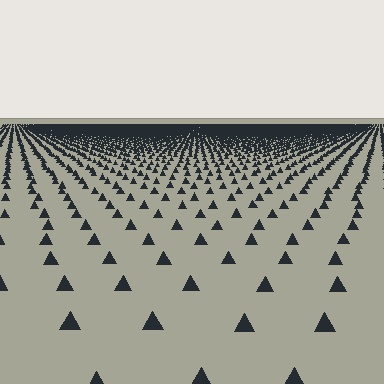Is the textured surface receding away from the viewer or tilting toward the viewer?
The surface is receding away from the viewer. Texture elements get smaller and denser toward the top.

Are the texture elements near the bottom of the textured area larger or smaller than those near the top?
Larger. Near the bottom, elements are closer to the viewer and appear at a bigger on-screen size.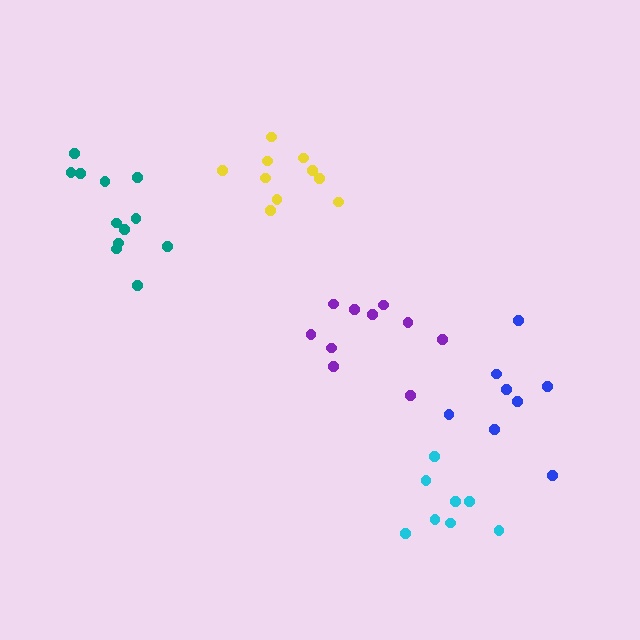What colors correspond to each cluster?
The clusters are colored: teal, purple, blue, yellow, cyan.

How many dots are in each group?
Group 1: 12 dots, Group 2: 10 dots, Group 3: 8 dots, Group 4: 10 dots, Group 5: 8 dots (48 total).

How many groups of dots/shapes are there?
There are 5 groups.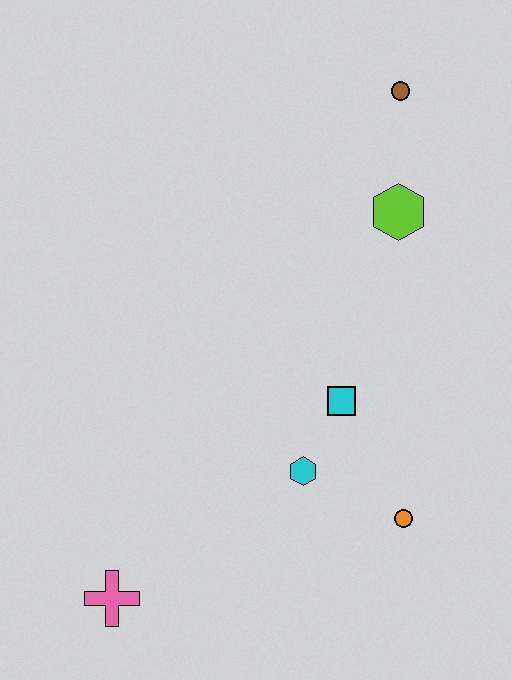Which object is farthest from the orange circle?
The brown circle is farthest from the orange circle.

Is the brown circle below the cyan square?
No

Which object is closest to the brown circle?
The lime hexagon is closest to the brown circle.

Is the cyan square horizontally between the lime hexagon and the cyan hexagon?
Yes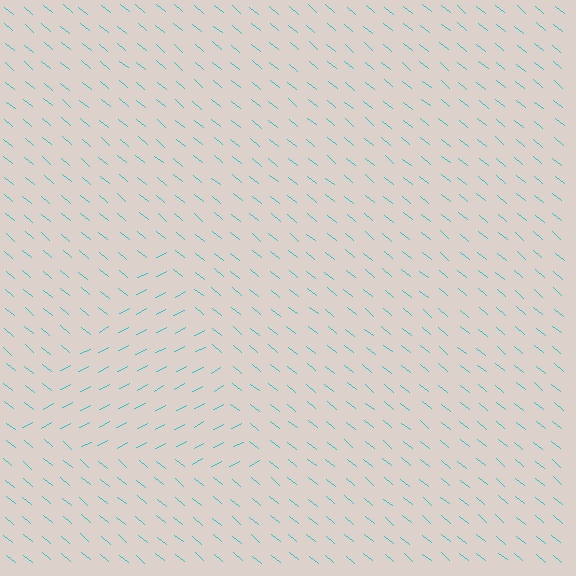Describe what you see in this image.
The image is filled with small cyan line segments. A triangle region in the image has lines oriented differently from the surrounding lines, creating a visible texture boundary.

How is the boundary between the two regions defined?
The boundary is defined purely by a change in line orientation (approximately 67 degrees difference). All lines are the same color and thickness.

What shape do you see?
I see a triangle.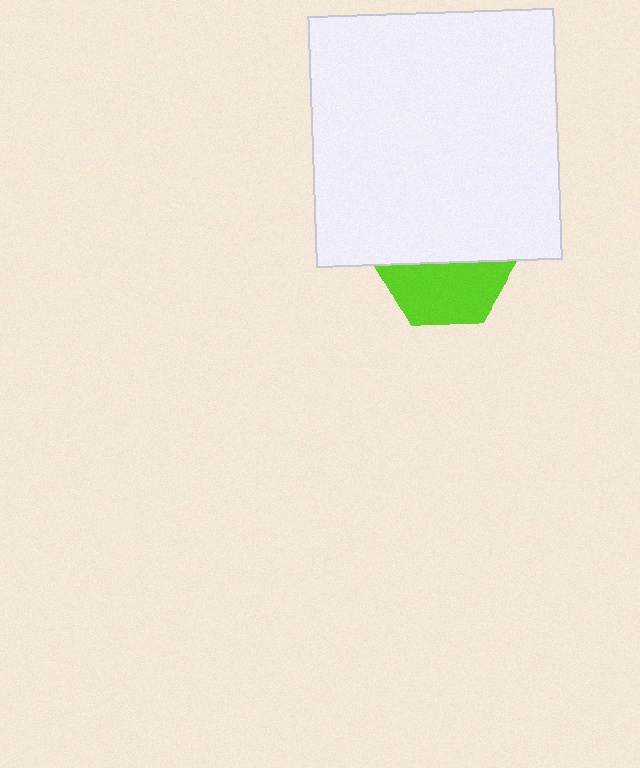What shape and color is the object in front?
The object in front is a white rectangle.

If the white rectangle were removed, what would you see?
You would see the complete lime hexagon.